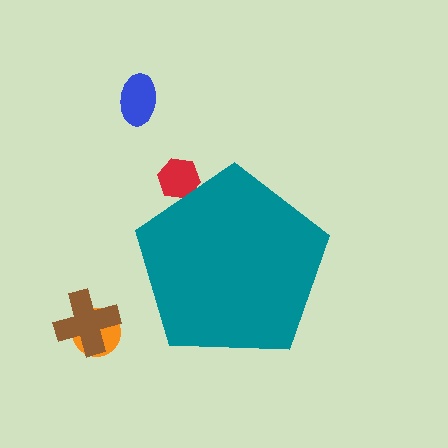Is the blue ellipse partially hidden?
No, the blue ellipse is fully visible.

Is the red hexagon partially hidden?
Yes, the red hexagon is partially hidden behind the teal pentagon.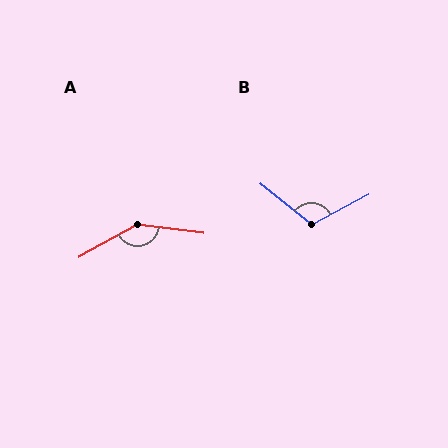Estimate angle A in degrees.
Approximately 144 degrees.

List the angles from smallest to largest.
B (113°), A (144°).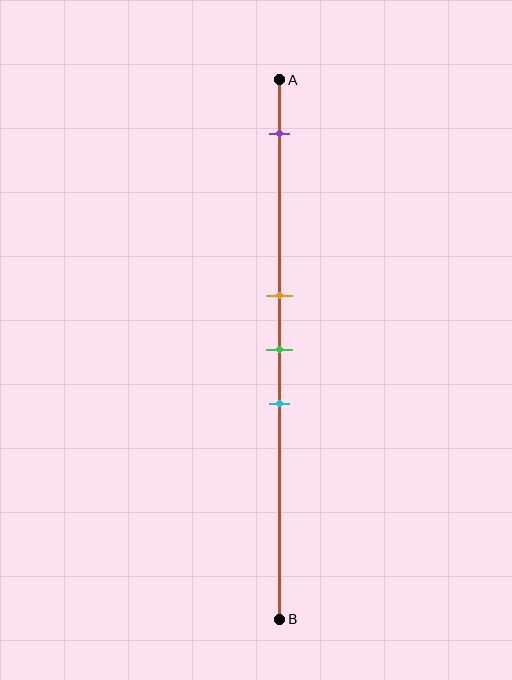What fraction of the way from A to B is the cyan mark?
The cyan mark is approximately 60% (0.6) of the way from A to B.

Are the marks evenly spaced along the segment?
No, the marks are not evenly spaced.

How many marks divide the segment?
There are 4 marks dividing the segment.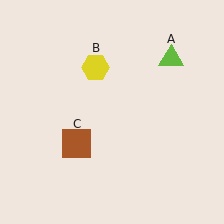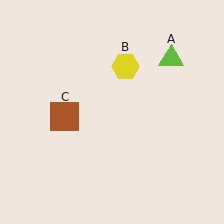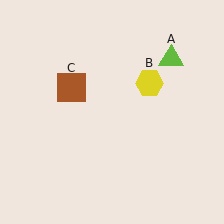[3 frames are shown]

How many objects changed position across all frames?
2 objects changed position: yellow hexagon (object B), brown square (object C).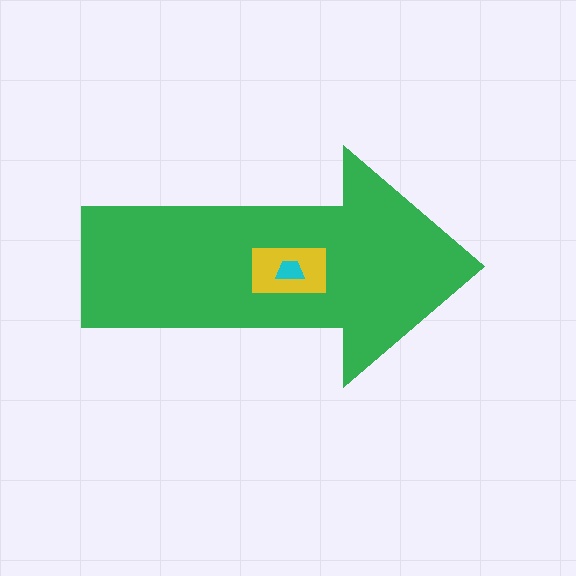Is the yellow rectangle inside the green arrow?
Yes.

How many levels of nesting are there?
3.